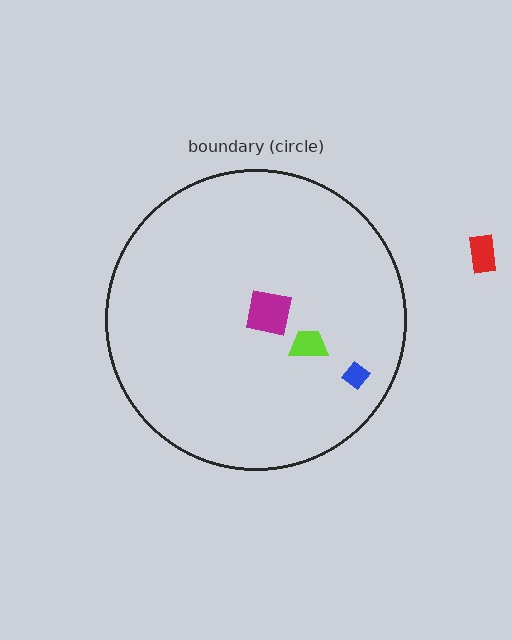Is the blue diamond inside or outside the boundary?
Inside.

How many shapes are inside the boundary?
3 inside, 1 outside.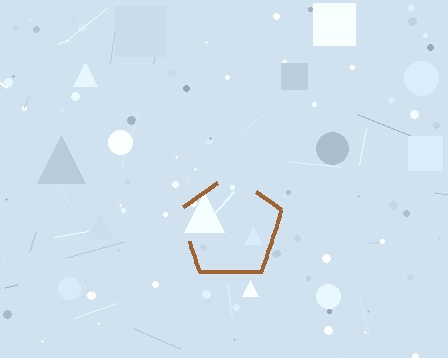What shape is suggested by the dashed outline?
The dashed outline suggests a pentagon.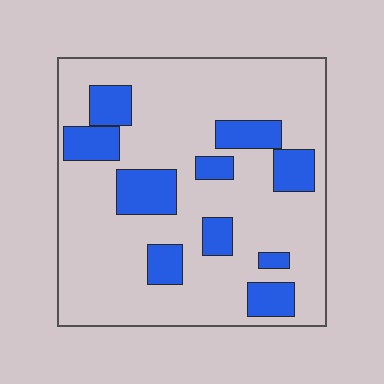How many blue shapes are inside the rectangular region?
10.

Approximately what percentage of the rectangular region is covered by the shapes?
Approximately 20%.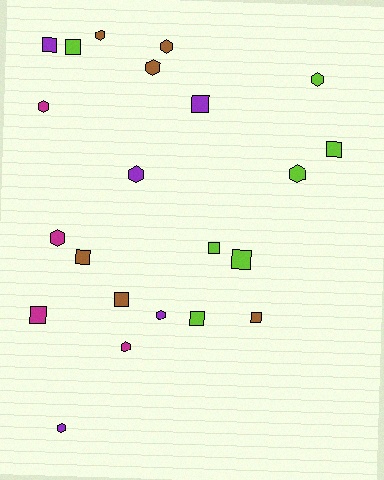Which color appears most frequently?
Lime, with 7 objects.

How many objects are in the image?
There are 22 objects.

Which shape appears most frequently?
Hexagon, with 11 objects.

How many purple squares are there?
There are 2 purple squares.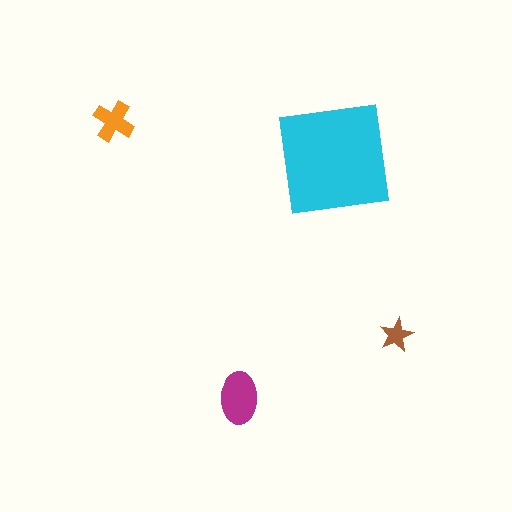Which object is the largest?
The cyan square.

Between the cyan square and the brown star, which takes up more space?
The cyan square.